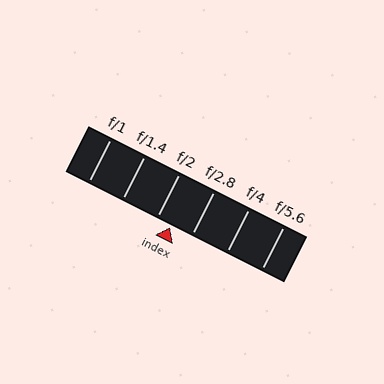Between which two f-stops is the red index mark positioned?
The index mark is between f/2 and f/2.8.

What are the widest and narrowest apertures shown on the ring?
The widest aperture shown is f/1 and the narrowest is f/5.6.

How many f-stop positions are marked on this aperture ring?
There are 6 f-stop positions marked.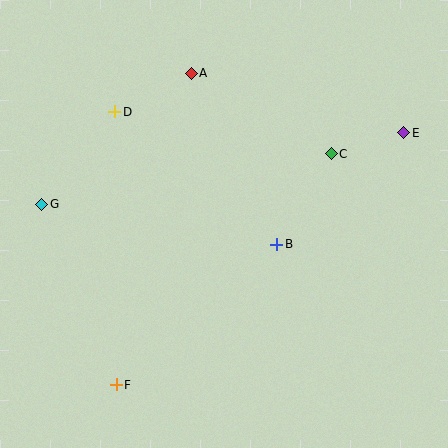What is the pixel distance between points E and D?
The distance between E and D is 290 pixels.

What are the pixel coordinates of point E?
Point E is at (404, 133).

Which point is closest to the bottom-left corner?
Point F is closest to the bottom-left corner.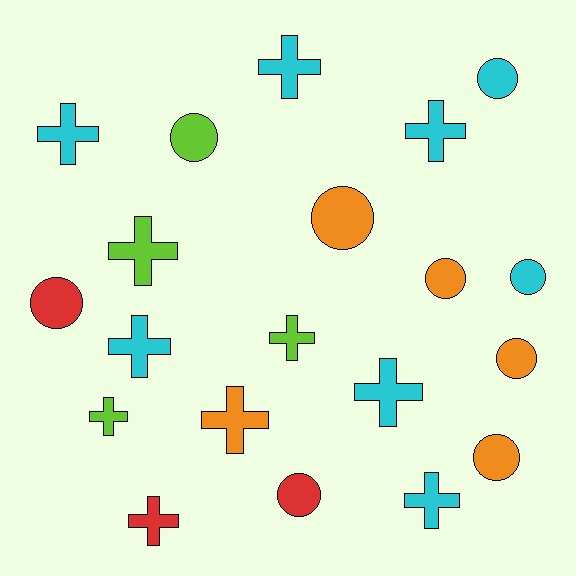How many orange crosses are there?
There is 1 orange cross.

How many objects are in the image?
There are 20 objects.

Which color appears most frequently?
Cyan, with 8 objects.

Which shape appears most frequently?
Cross, with 11 objects.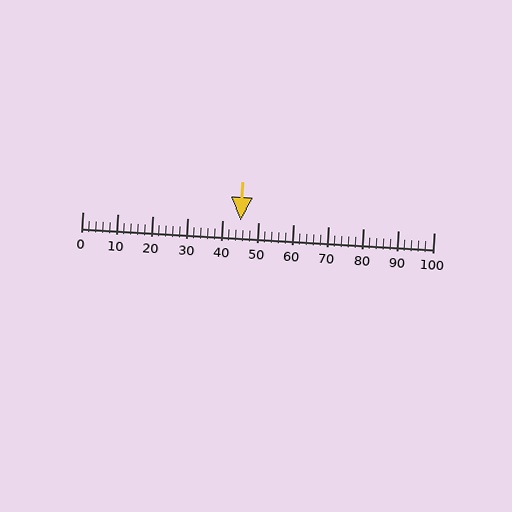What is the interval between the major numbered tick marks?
The major tick marks are spaced 10 units apart.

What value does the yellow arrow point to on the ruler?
The yellow arrow points to approximately 45.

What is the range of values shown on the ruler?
The ruler shows values from 0 to 100.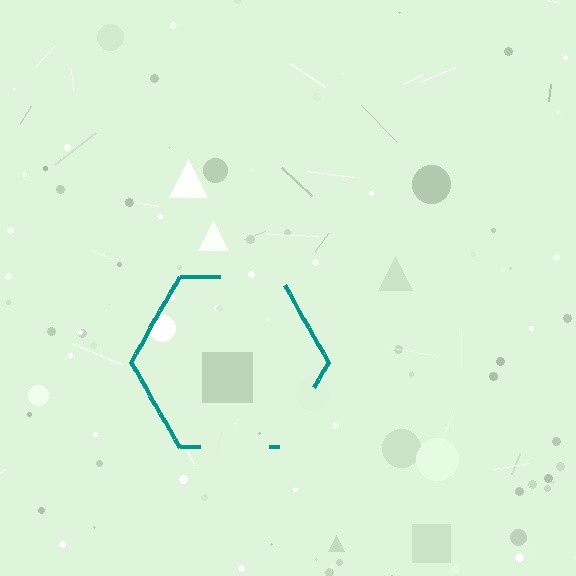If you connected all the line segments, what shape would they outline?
They would outline a hexagon.